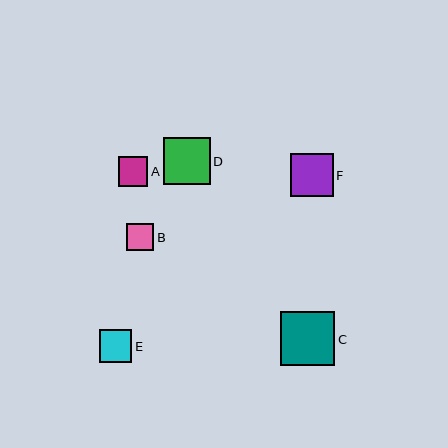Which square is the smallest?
Square B is the smallest with a size of approximately 27 pixels.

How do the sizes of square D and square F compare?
Square D and square F are approximately the same size.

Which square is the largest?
Square C is the largest with a size of approximately 54 pixels.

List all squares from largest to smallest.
From largest to smallest: C, D, F, E, A, B.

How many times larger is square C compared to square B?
Square C is approximately 2.0 times the size of square B.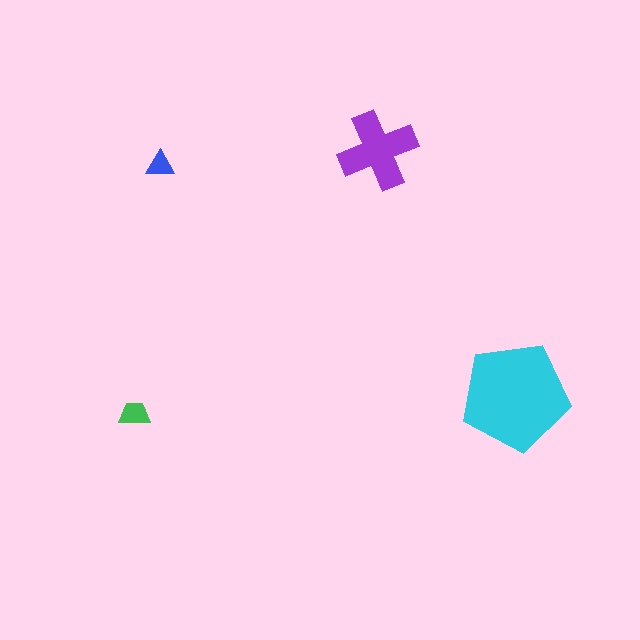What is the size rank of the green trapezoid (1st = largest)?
3rd.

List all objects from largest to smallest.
The cyan pentagon, the purple cross, the green trapezoid, the blue triangle.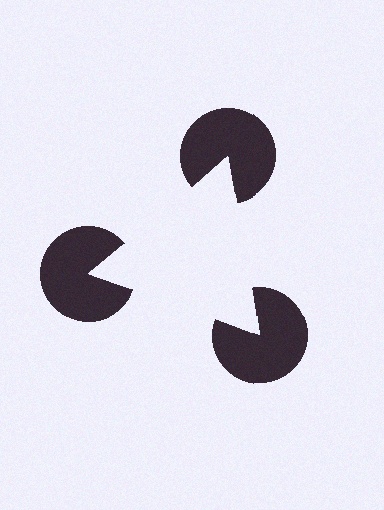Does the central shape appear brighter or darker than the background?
It typically appears slightly brighter than the background, even though no actual brightness change is drawn.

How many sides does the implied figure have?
3 sides.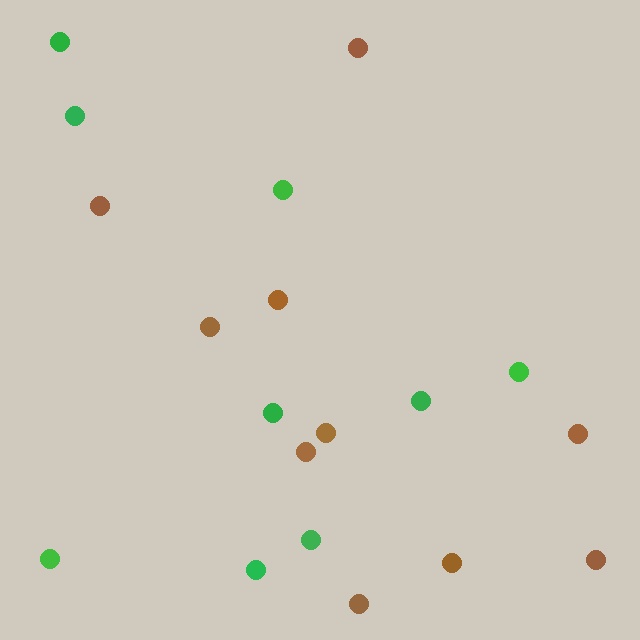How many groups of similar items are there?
There are 2 groups: one group of brown circles (10) and one group of green circles (9).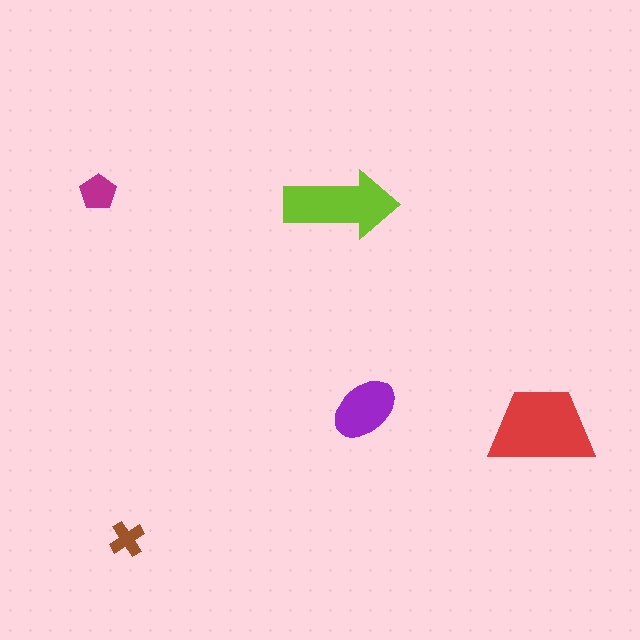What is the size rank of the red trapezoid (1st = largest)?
1st.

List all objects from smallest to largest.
The brown cross, the magenta pentagon, the purple ellipse, the lime arrow, the red trapezoid.